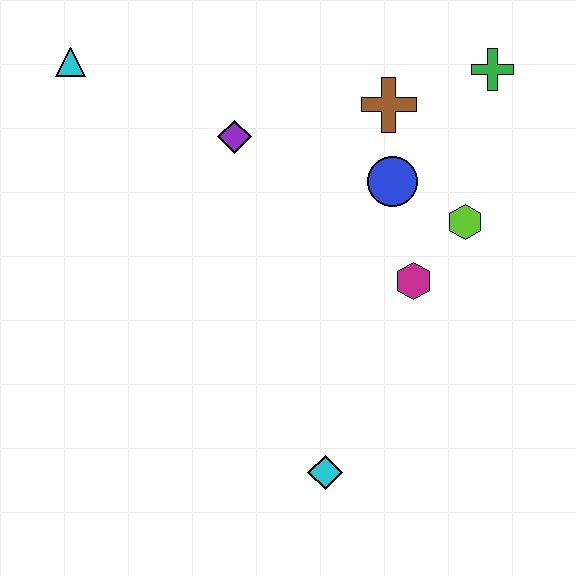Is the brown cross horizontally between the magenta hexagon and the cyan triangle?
Yes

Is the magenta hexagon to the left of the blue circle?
No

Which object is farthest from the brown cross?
The cyan diamond is farthest from the brown cross.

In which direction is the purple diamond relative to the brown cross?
The purple diamond is to the left of the brown cross.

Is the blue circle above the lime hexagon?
Yes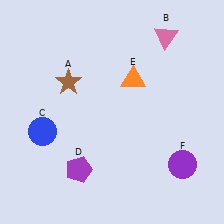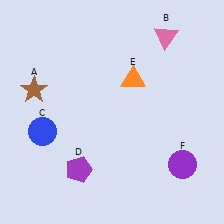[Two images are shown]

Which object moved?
The brown star (A) moved left.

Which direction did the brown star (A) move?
The brown star (A) moved left.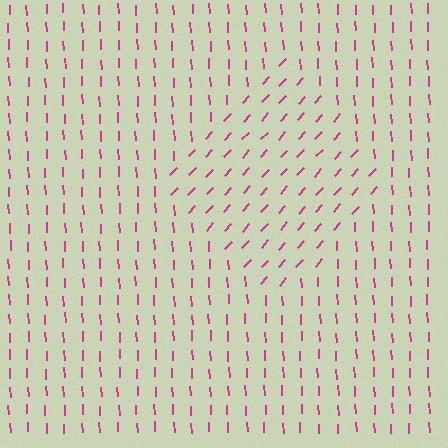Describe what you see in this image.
The image is filled with small magenta line segments. A diamond region in the image has lines oriented differently from the surrounding lines, creating a visible texture boundary.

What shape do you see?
I see a diamond.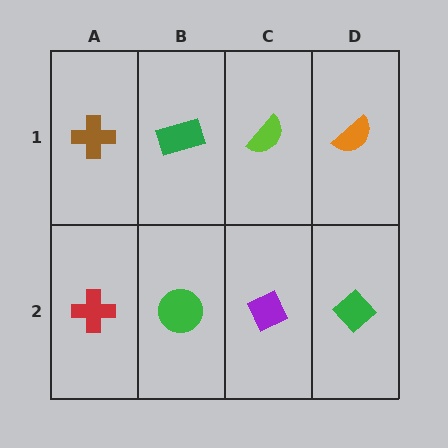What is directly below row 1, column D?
A green diamond.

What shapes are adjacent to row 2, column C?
A lime semicircle (row 1, column C), a green circle (row 2, column B), a green diamond (row 2, column D).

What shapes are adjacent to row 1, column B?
A green circle (row 2, column B), a brown cross (row 1, column A), a lime semicircle (row 1, column C).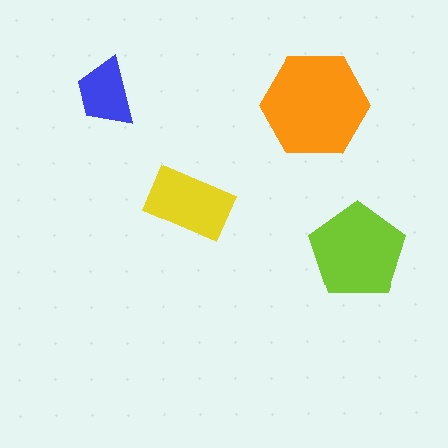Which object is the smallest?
The blue trapezoid.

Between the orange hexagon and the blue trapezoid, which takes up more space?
The orange hexagon.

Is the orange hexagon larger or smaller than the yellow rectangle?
Larger.